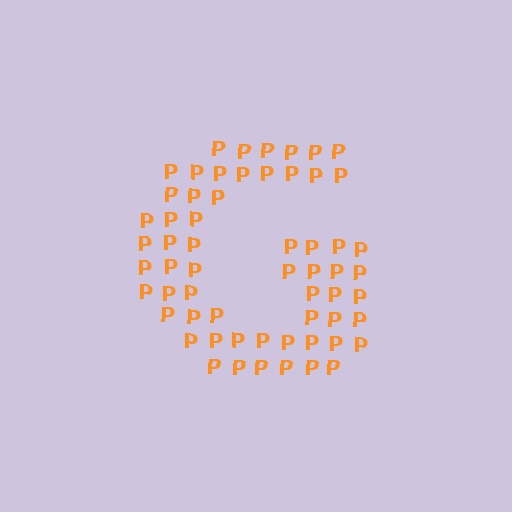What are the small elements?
The small elements are letter P's.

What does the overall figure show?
The overall figure shows the letter G.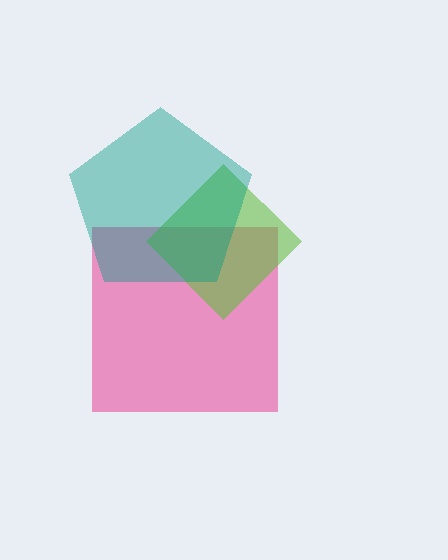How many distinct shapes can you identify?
There are 3 distinct shapes: a pink square, a lime diamond, a teal pentagon.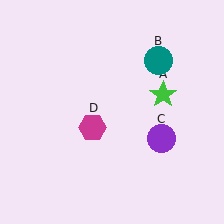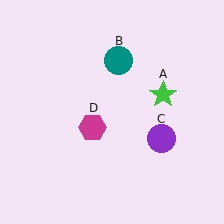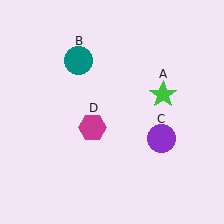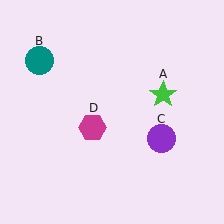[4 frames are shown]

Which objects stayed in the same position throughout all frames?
Green star (object A) and purple circle (object C) and magenta hexagon (object D) remained stationary.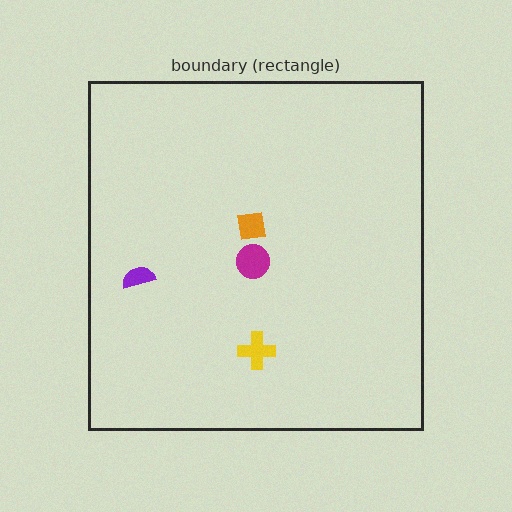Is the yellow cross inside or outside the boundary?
Inside.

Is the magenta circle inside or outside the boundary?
Inside.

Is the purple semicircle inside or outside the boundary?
Inside.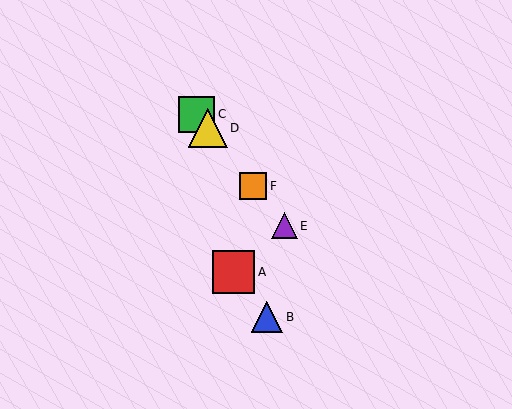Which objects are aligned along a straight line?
Objects C, D, E, F are aligned along a straight line.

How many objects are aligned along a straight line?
4 objects (C, D, E, F) are aligned along a straight line.